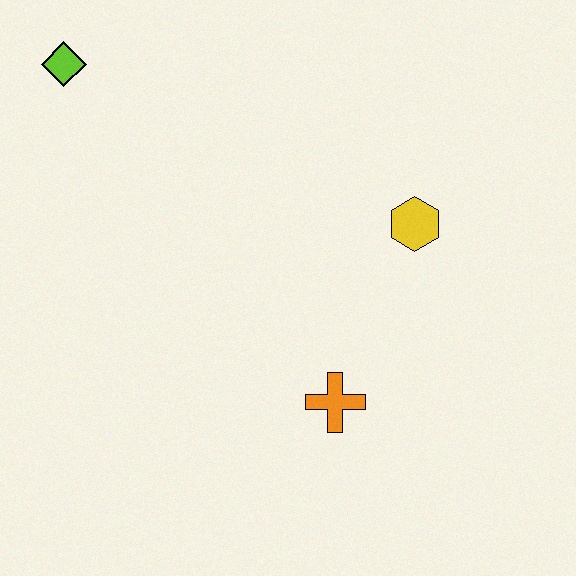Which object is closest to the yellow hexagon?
The orange cross is closest to the yellow hexagon.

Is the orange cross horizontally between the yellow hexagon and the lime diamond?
Yes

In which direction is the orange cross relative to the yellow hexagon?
The orange cross is below the yellow hexagon.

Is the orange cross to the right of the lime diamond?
Yes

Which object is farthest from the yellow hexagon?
The lime diamond is farthest from the yellow hexagon.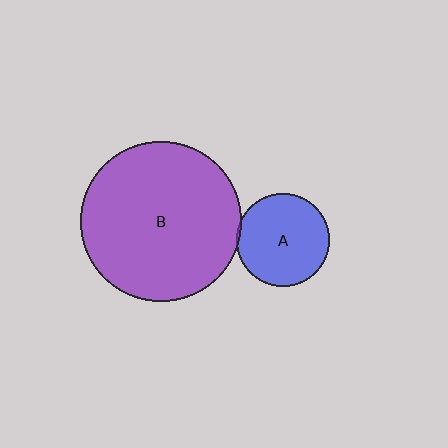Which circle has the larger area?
Circle B (purple).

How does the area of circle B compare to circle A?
Approximately 3.0 times.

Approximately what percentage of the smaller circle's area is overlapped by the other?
Approximately 5%.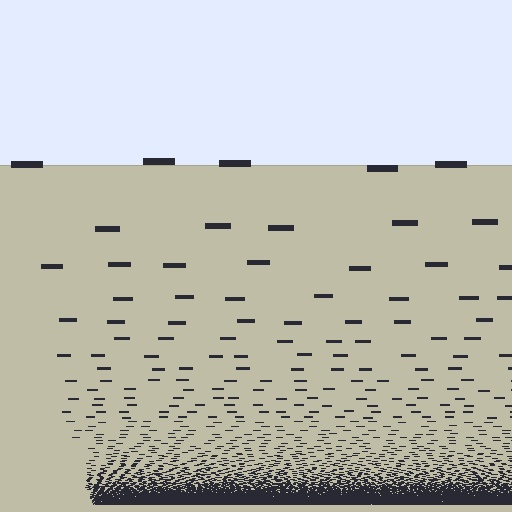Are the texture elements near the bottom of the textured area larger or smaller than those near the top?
Smaller. The gradient is inverted — elements near the bottom are smaller and denser.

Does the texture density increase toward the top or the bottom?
Density increases toward the bottom.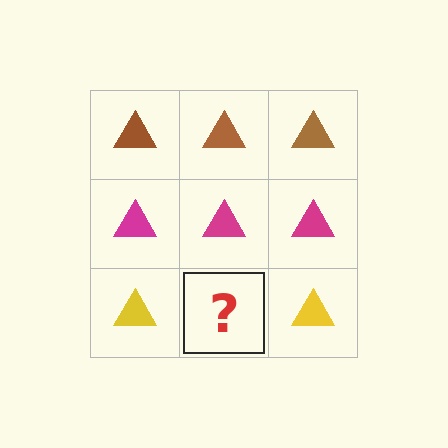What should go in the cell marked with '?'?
The missing cell should contain a yellow triangle.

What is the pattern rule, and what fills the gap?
The rule is that each row has a consistent color. The gap should be filled with a yellow triangle.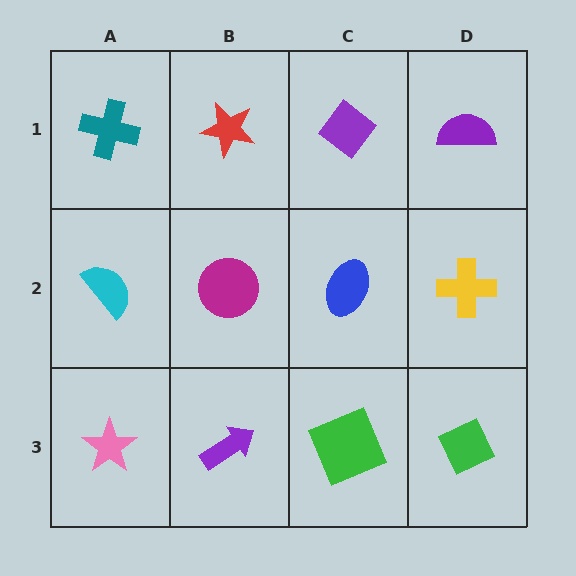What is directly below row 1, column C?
A blue ellipse.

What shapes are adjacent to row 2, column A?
A teal cross (row 1, column A), a pink star (row 3, column A), a magenta circle (row 2, column B).